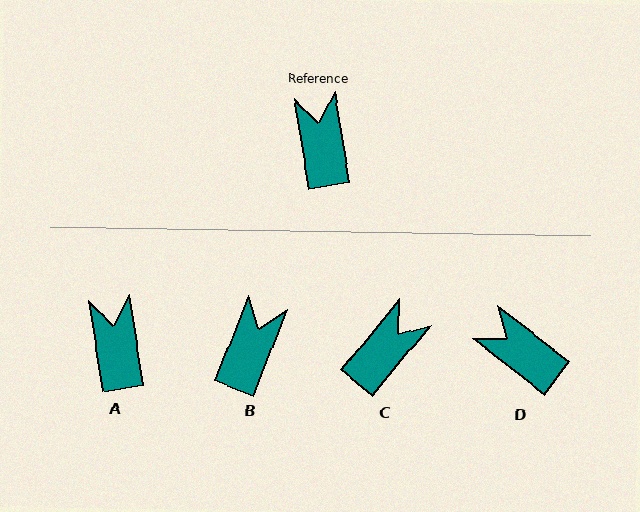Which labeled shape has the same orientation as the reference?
A.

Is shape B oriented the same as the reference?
No, it is off by about 30 degrees.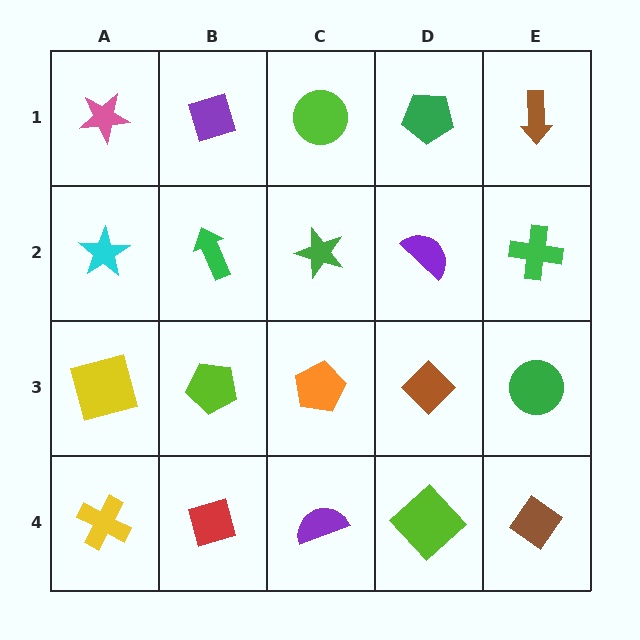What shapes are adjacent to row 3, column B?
A green arrow (row 2, column B), a red diamond (row 4, column B), a yellow square (row 3, column A), an orange pentagon (row 3, column C).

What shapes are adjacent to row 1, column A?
A cyan star (row 2, column A), a purple diamond (row 1, column B).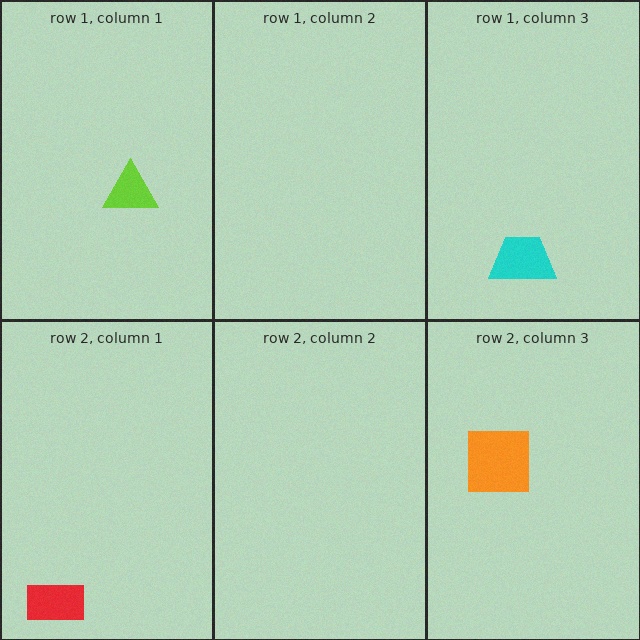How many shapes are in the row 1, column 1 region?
1.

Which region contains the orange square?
The row 2, column 3 region.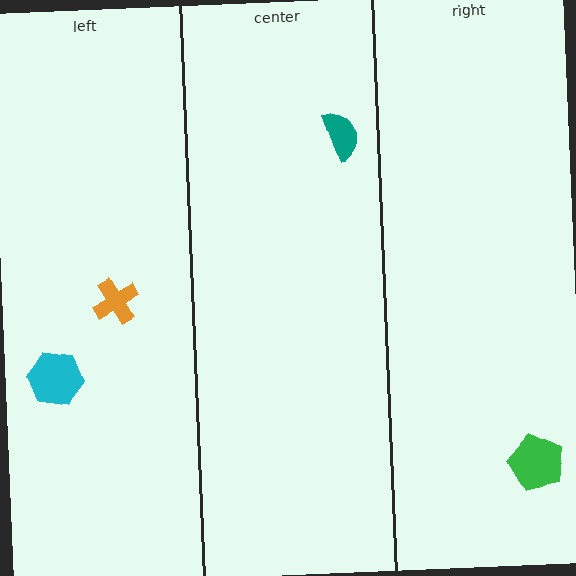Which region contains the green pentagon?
The right region.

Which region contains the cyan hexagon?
The left region.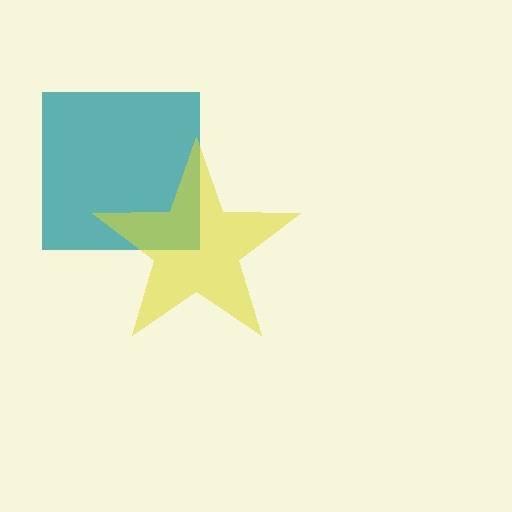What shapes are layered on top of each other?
The layered shapes are: a teal square, a yellow star.